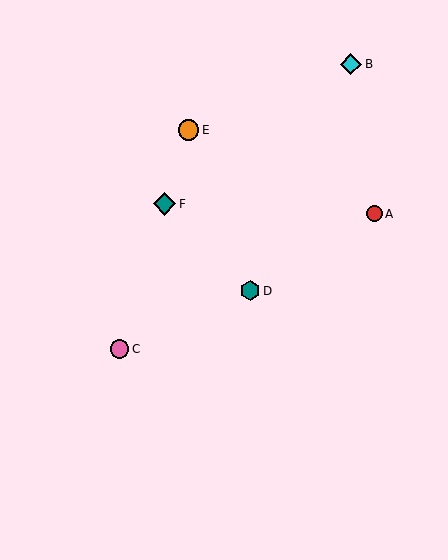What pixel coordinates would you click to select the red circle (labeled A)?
Click at (375, 214) to select the red circle A.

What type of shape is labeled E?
Shape E is an orange circle.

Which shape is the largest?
The teal diamond (labeled F) is the largest.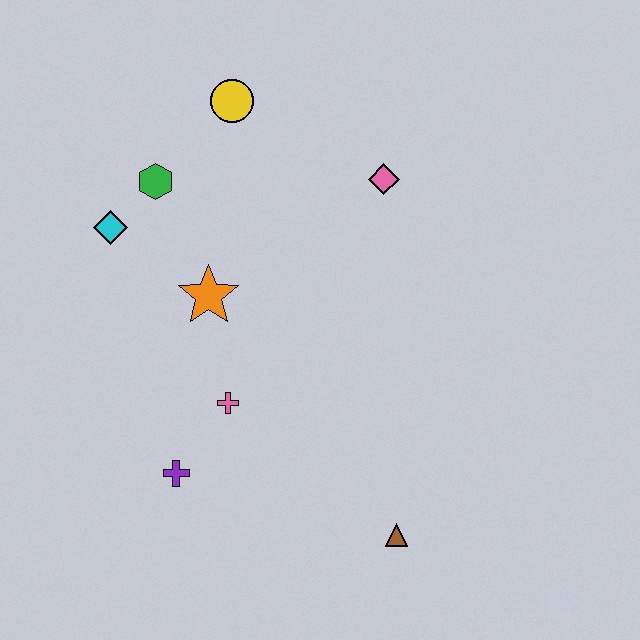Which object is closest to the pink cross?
The purple cross is closest to the pink cross.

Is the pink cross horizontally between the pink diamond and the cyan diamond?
Yes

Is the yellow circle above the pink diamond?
Yes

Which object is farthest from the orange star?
The brown triangle is farthest from the orange star.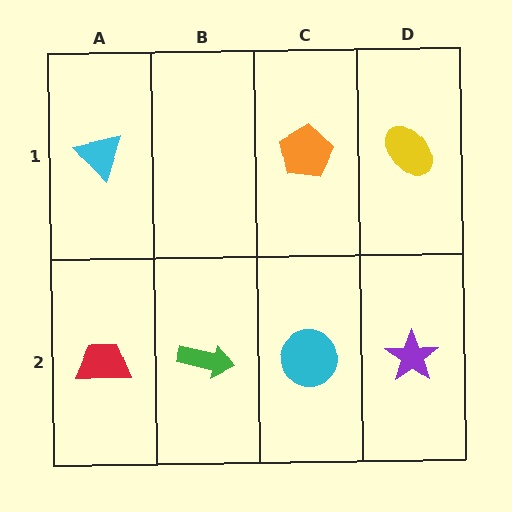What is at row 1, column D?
A yellow ellipse.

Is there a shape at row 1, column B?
No, that cell is empty.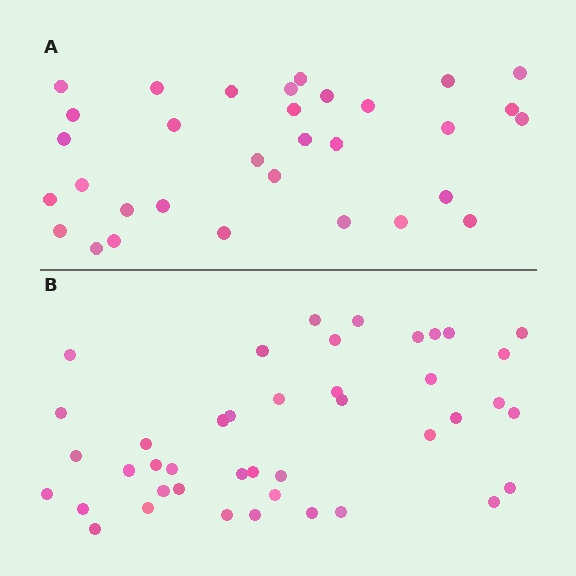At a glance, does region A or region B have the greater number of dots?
Region B (the bottom region) has more dots.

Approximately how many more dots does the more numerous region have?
Region B has roughly 10 or so more dots than region A.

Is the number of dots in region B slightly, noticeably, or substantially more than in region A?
Region B has noticeably more, but not dramatically so. The ratio is roughly 1.3 to 1.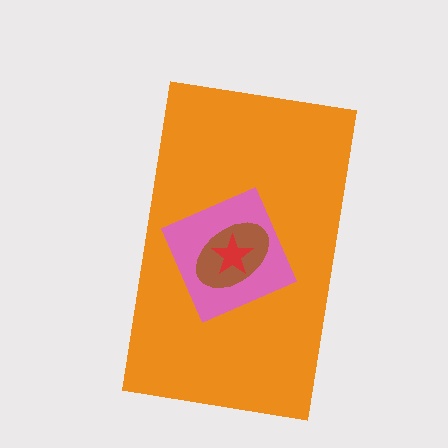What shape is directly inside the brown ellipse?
The red star.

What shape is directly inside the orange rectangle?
The pink diamond.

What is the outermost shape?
The orange rectangle.